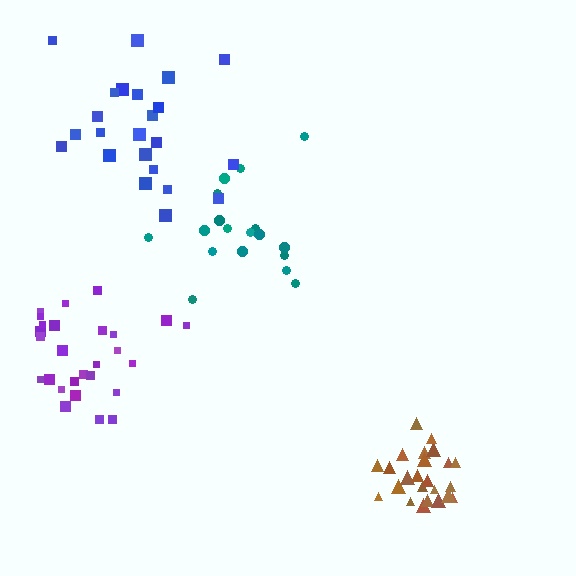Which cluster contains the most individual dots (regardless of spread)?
Purple (27).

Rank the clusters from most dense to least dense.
brown, purple, teal, blue.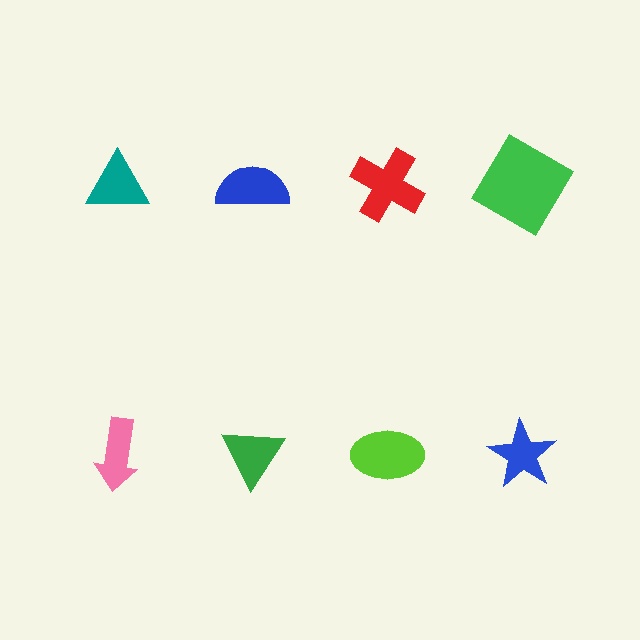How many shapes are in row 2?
4 shapes.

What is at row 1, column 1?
A teal triangle.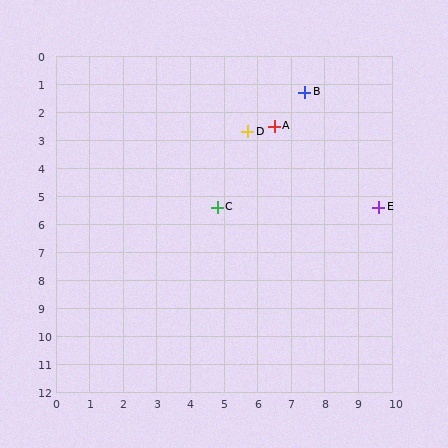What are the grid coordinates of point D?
Point D is at approximately (5.7, 2.7).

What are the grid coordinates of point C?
Point C is at approximately (4.8, 5.4).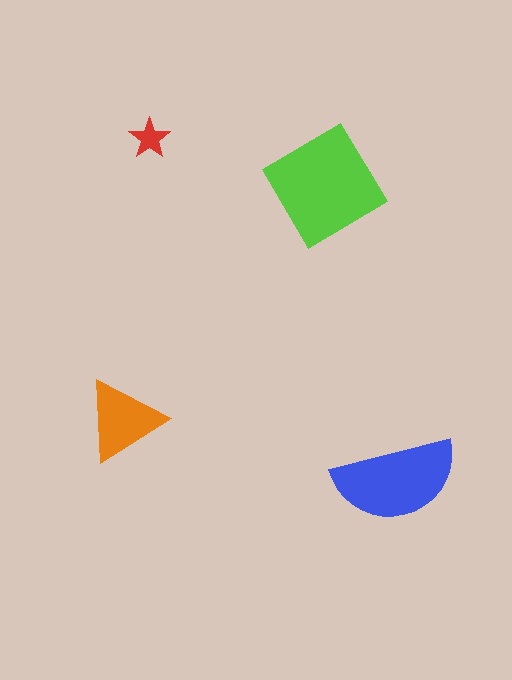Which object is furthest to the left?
The orange triangle is leftmost.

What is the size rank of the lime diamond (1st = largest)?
1st.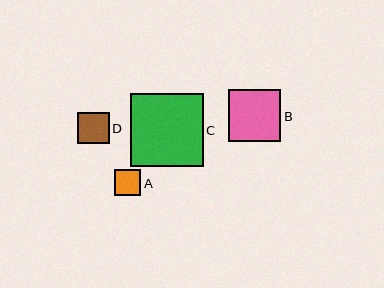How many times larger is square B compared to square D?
Square B is approximately 1.7 times the size of square D.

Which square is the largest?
Square C is the largest with a size of approximately 72 pixels.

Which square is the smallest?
Square A is the smallest with a size of approximately 26 pixels.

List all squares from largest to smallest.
From largest to smallest: C, B, D, A.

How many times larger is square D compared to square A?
Square D is approximately 1.2 times the size of square A.